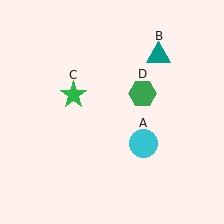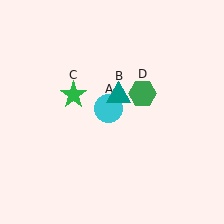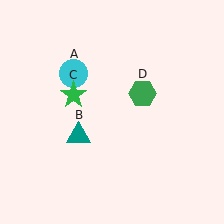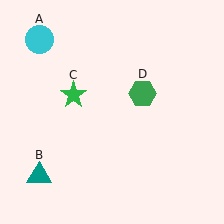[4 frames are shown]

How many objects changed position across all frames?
2 objects changed position: cyan circle (object A), teal triangle (object B).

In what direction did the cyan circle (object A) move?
The cyan circle (object A) moved up and to the left.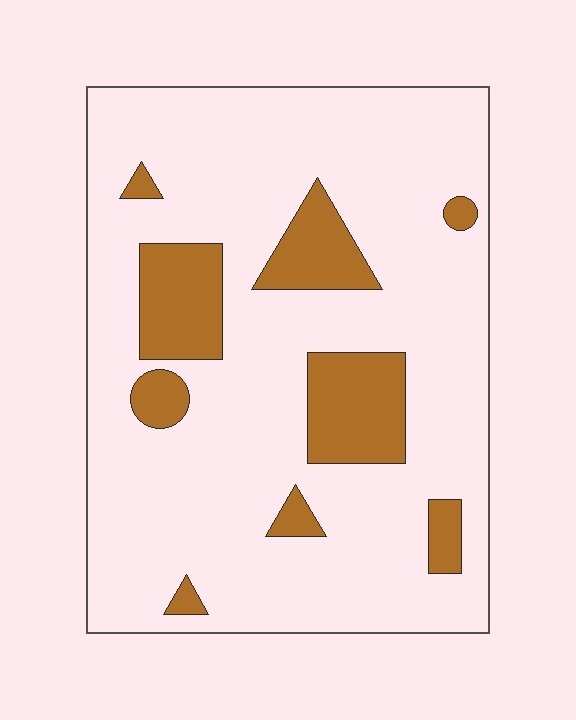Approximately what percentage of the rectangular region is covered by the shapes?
Approximately 15%.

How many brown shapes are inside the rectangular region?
9.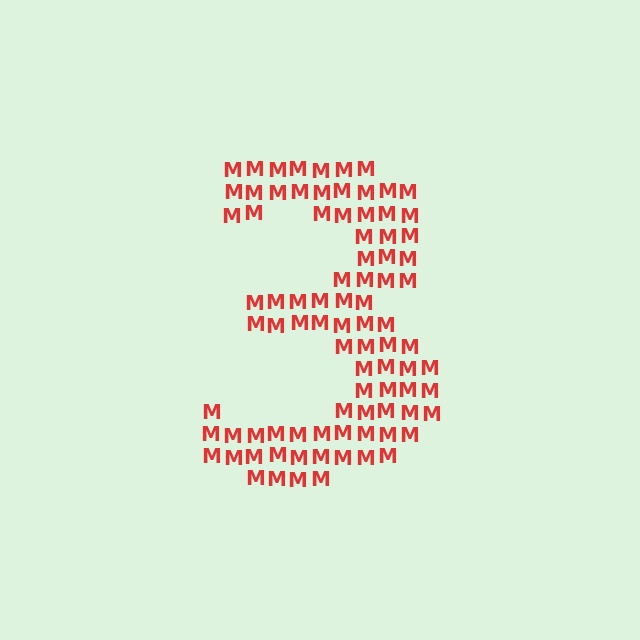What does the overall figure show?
The overall figure shows the digit 3.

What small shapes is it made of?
It is made of small letter M's.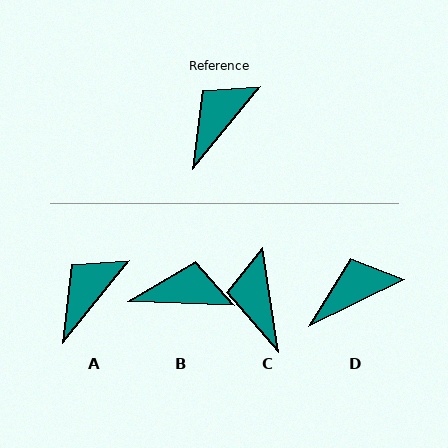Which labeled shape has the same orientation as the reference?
A.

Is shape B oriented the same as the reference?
No, it is off by about 53 degrees.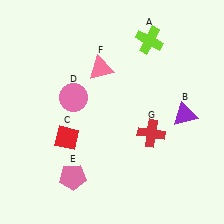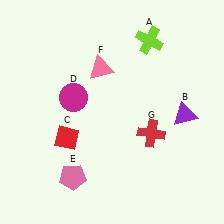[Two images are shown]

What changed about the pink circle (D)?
In Image 1, D is pink. In Image 2, it changed to magenta.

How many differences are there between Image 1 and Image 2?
There is 1 difference between the two images.